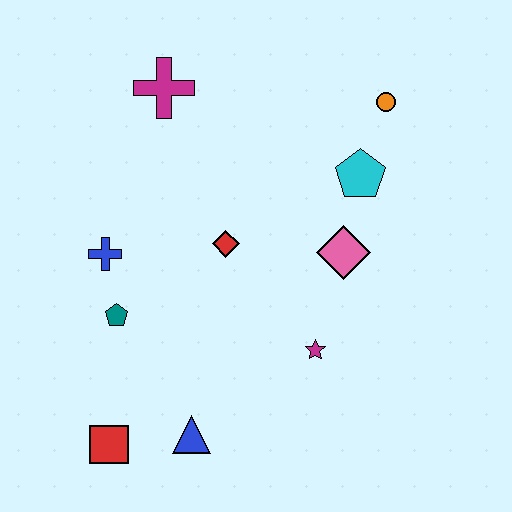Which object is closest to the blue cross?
The teal pentagon is closest to the blue cross.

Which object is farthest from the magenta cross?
The red square is farthest from the magenta cross.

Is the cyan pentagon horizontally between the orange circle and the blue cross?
Yes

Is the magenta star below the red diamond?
Yes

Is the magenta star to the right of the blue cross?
Yes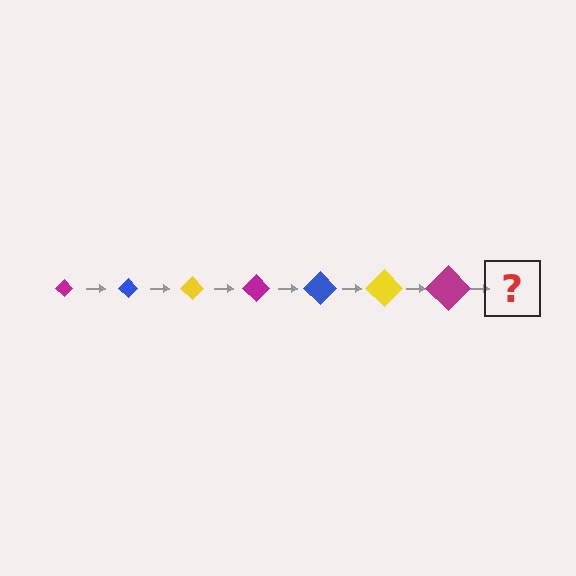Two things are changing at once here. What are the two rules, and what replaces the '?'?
The two rules are that the diamond grows larger each step and the color cycles through magenta, blue, and yellow. The '?' should be a blue diamond, larger than the previous one.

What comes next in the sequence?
The next element should be a blue diamond, larger than the previous one.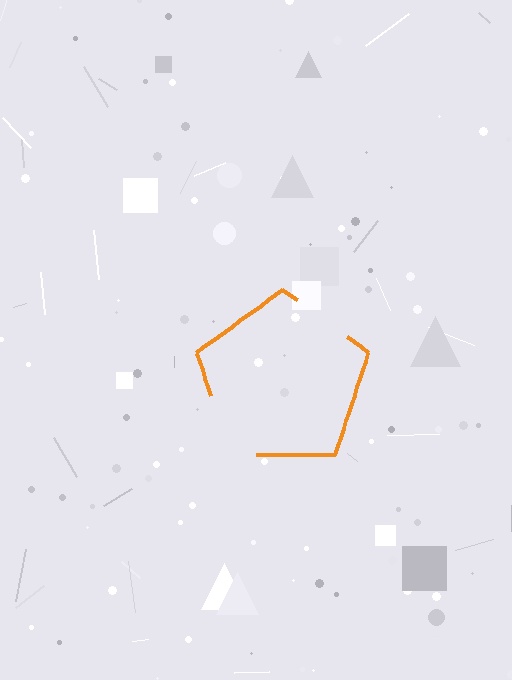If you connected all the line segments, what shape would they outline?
They would outline a pentagon.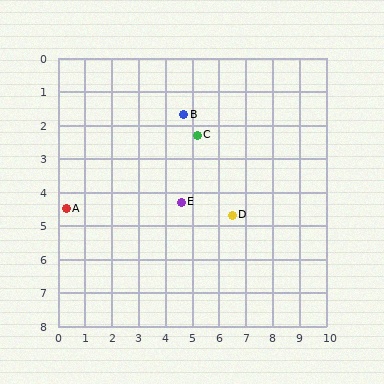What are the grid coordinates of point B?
Point B is at approximately (4.7, 1.7).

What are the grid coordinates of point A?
Point A is at approximately (0.3, 4.5).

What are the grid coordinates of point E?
Point E is at approximately (4.6, 4.3).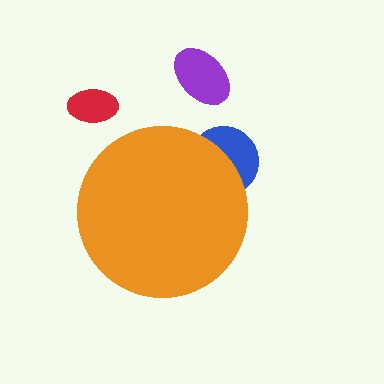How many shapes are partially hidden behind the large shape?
1 shape is partially hidden.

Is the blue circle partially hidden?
Yes, the blue circle is partially hidden behind the orange circle.